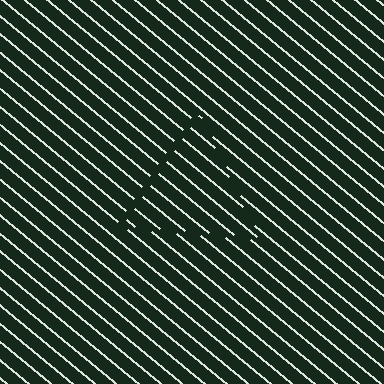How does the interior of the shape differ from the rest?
The interior of the shape contains the same grating, shifted by half a period — the contour is defined by the phase discontinuity where line-ends from the inner and outer gratings abut.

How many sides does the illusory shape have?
3 sides — the line-ends trace a triangle.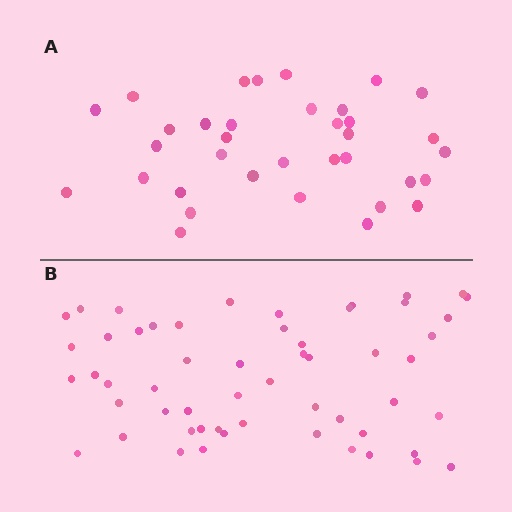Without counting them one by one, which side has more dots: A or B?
Region B (the bottom region) has more dots.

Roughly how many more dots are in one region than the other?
Region B has approximately 20 more dots than region A.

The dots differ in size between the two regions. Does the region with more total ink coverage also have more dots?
No. Region A has more total ink coverage because its dots are larger, but region B actually contains more individual dots. Total area can be misleading — the number of items is what matters here.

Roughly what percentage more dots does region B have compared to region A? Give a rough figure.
About 55% more.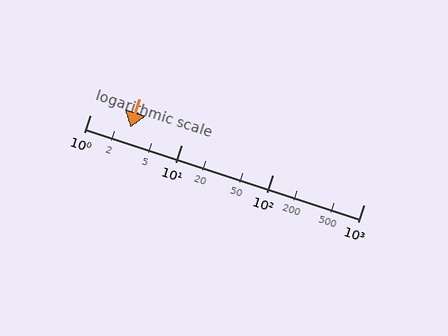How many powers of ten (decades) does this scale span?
The scale spans 3 decades, from 1 to 1000.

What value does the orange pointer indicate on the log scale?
The pointer indicates approximately 2.8.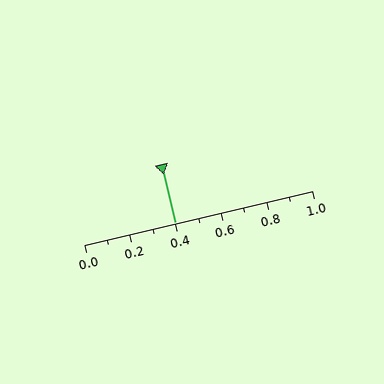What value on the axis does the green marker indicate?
The marker indicates approximately 0.4.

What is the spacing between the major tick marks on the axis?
The major ticks are spaced 0.2 apart.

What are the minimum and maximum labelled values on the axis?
The axis runs from 0.0 to 1.0.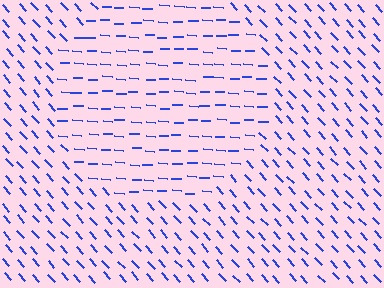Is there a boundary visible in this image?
Yes, there is a texture boundary formed by a change in line orientation.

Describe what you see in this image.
The image is filled with small blue line segments. A circle region in the image has lines oriented differently from the surrounding lines, creating a visible texture boundary.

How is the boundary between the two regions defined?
The boundary is defined purely by a change in line orientation (approximately 45 degrees difference). All lines are the same color and thickness.